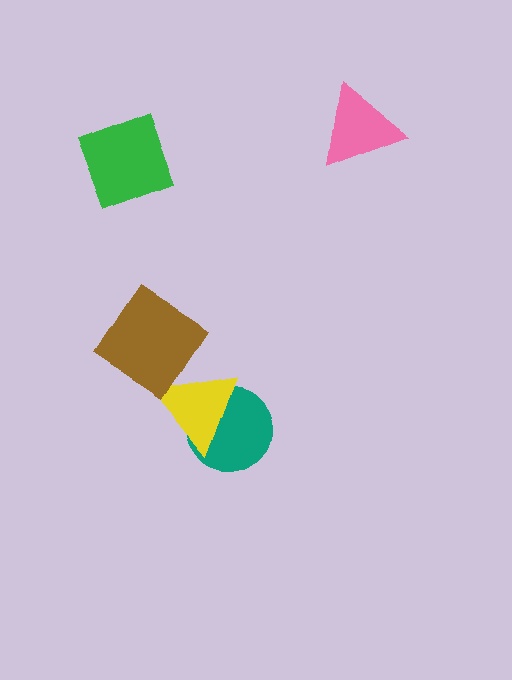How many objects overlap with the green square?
0 objects overlap with the green square.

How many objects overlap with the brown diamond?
1 object overlaps with the brown diamond.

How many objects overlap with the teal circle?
1 object overlaps with the teal circle.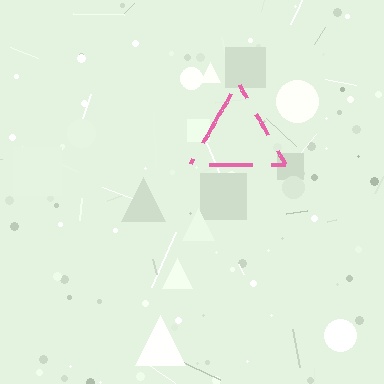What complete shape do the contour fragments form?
The contour fragments form a triangle.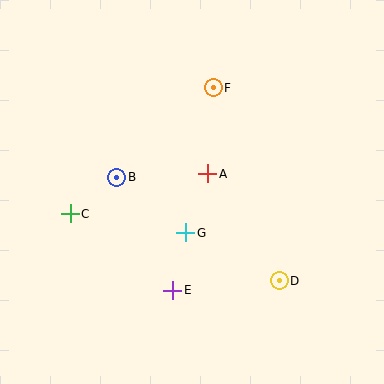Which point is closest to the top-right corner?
Point F is closest to the top-right corner.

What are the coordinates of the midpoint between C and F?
The midpoint between C and F is at (142, 151).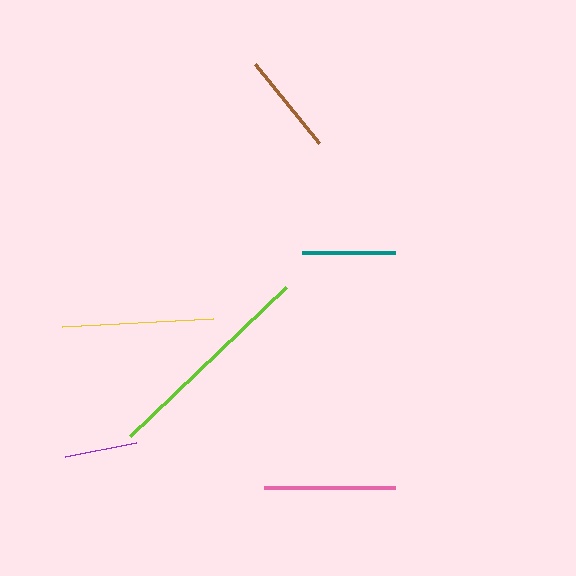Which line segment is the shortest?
The purple line is the shortest at approximately 71 pixels.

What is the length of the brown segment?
The brown segment is approximately 101 pixels long.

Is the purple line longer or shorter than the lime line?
The lime line is longer than the purple line.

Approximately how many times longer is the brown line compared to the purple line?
The brown line is approximately 1.4 times the length of the purple line.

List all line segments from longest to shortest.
From longest to shortest: lime, yellow, pink, brown, teal, purple.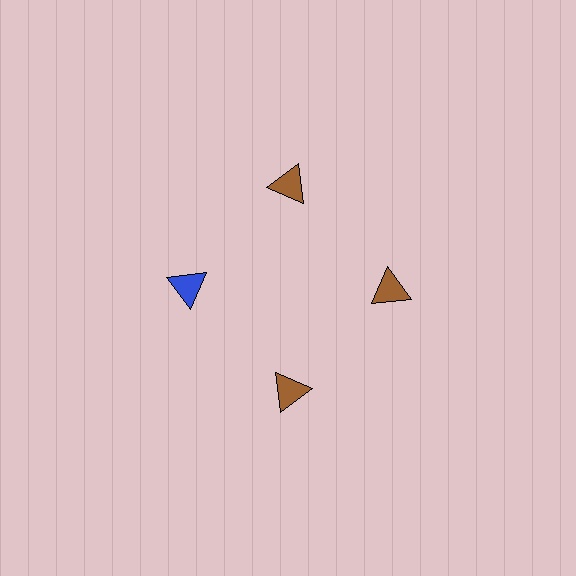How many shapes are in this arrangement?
There are 4 shapes arranged in a ring pattern.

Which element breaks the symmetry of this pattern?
The blue triangle at roughly the 9 o'clock position breaks the symmetry. All other shapes are brown triangles.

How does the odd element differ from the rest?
It has a different color: blue instead of brown.